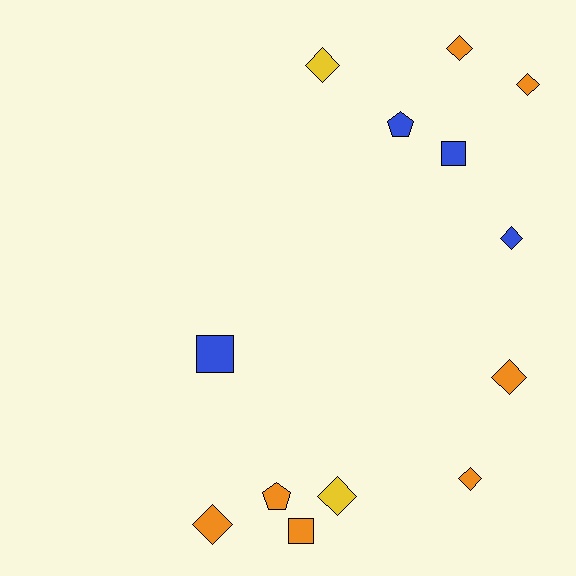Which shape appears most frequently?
Diamond, with 8 objects.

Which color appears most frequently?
Orange, with 7 objects.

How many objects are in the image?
There are 13 objects.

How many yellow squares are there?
There are no yellow squares.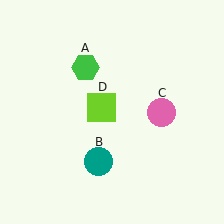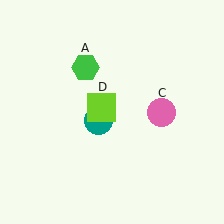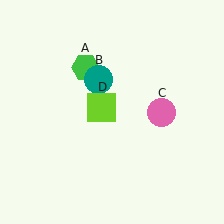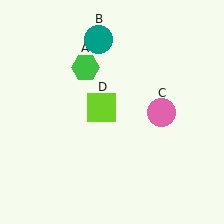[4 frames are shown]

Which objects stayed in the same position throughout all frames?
Green hexagon (object A) and pink circle (object C) and lime square (object D) remained stationary.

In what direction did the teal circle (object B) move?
The teal circle (object B) moved up.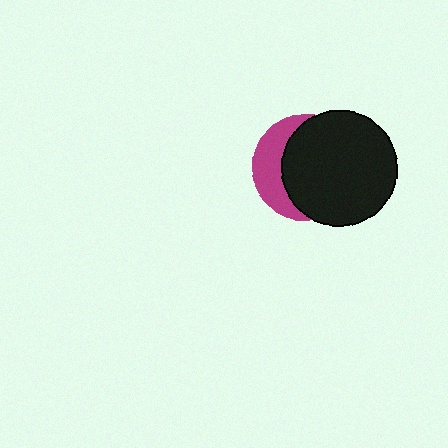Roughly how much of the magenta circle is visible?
A small part of it is visible (roughly 32%).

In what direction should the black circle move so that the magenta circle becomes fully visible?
The black circle should move right. That is the shortest direction to clear the overlap and leave the magenta circle fully visible.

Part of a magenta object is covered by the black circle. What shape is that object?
It is a circle.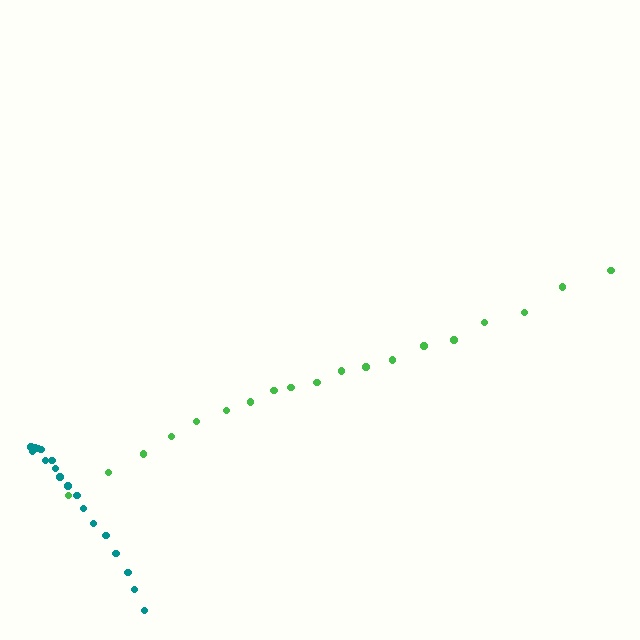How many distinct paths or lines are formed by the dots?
There are 2 distinct paths.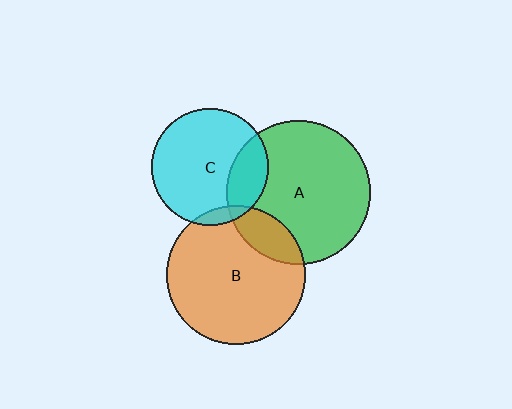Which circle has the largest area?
Circle A (green).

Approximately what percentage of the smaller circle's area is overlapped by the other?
Approximately 20%.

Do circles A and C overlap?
Yes.